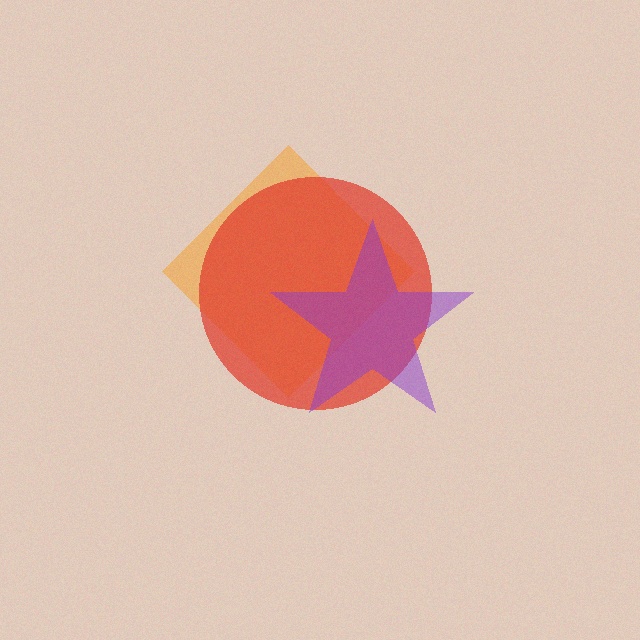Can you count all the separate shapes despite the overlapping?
Yes, there are 3 separate shapes.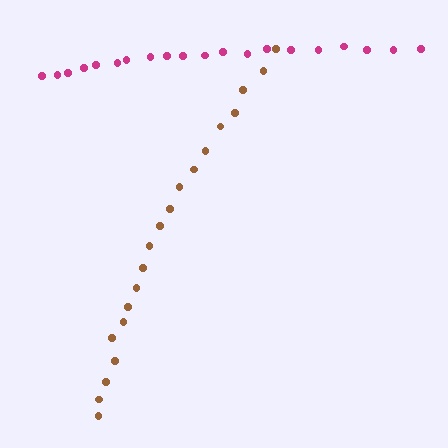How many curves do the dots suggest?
There are 2 distinct paths.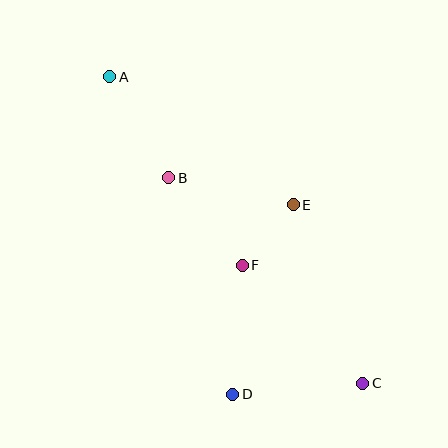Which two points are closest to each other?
Points E and F are closest to each other.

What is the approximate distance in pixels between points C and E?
The distance between C and E is approximately 192 pixels.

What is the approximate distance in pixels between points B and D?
The distance between B and D is approximately 226 pixels.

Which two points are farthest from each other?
Points A and C are farthest from each other.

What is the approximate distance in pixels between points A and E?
The distance between A and E is approximately 224 pixels.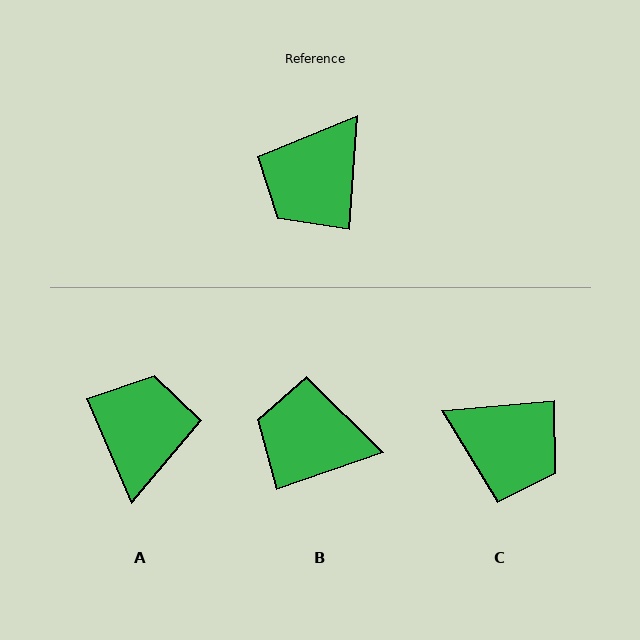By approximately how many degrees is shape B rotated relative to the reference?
Approximately 67 degrees clockwise.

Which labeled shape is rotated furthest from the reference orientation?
A, about 152 degrees away.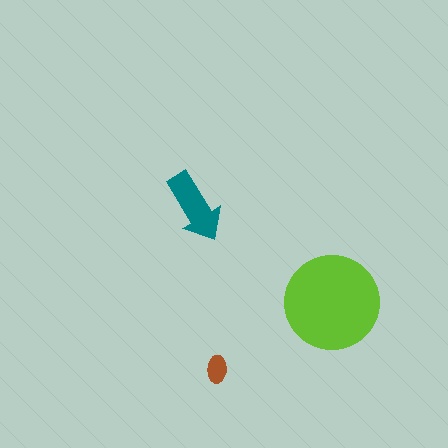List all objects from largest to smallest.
The lime circle, the teal arrow, the brown ellipse.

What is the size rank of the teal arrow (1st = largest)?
2nd.